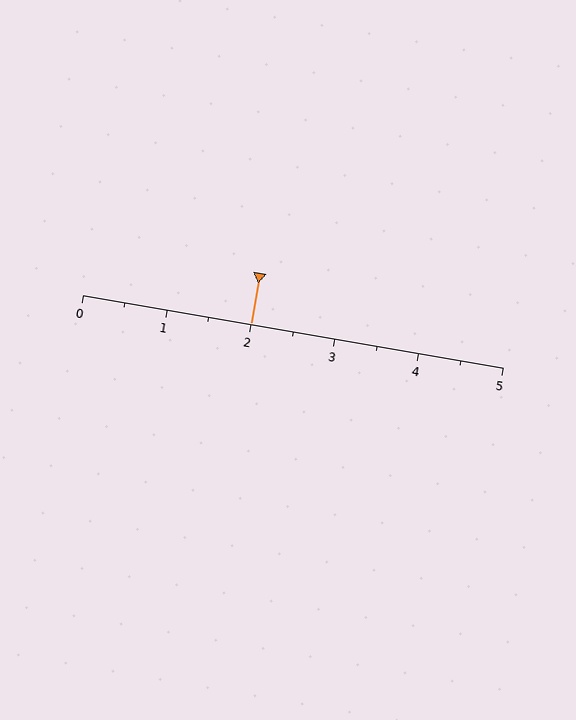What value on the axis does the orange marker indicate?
The marker indicates approximately 2.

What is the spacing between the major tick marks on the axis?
The major ticks are spaced 1 apart.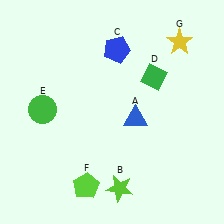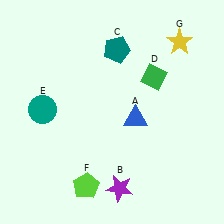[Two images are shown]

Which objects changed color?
B changed from lime to purple. C changed from blue to teal. E changed from green to teal.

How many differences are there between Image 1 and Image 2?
There are 3 differences between the two images.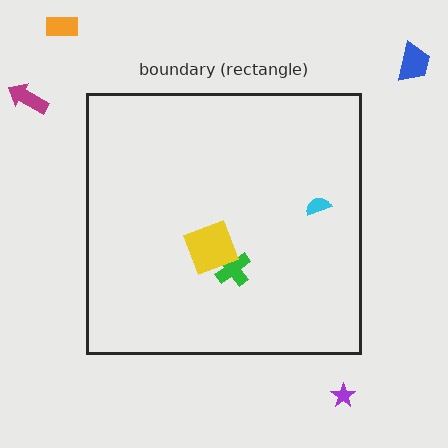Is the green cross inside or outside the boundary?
Inside.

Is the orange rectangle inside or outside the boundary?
Outside.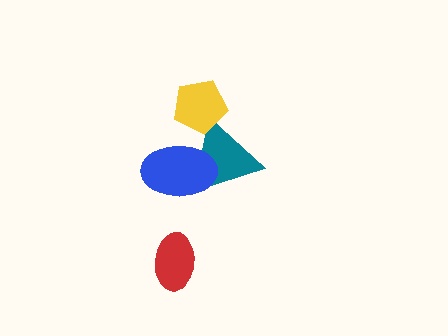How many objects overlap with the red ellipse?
0 objects overlap with the red ellipse.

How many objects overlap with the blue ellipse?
1 object overlaps with the blue ellipse.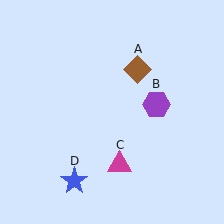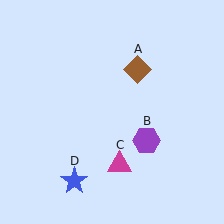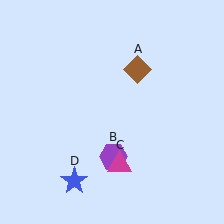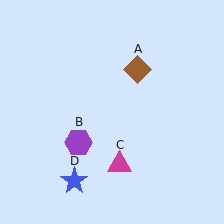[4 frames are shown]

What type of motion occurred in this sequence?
The purple hexagon (object B) rotated clockwise around the center of the scene.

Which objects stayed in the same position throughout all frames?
Brown diamond (object A) and magenta triangle (object C) and blue star (object D) remained stationary.